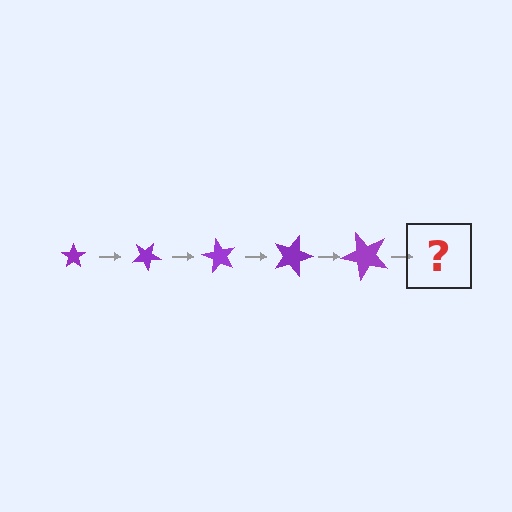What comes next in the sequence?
The next element should be a star, larger than the previous one and rotated 150 degrees from the start.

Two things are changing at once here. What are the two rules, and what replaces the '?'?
The two rules are that the star grows larger each step and it rotates 30 degrees each step. The '?' should be a star, larger than the previous one and rotated 150 degrees from the start.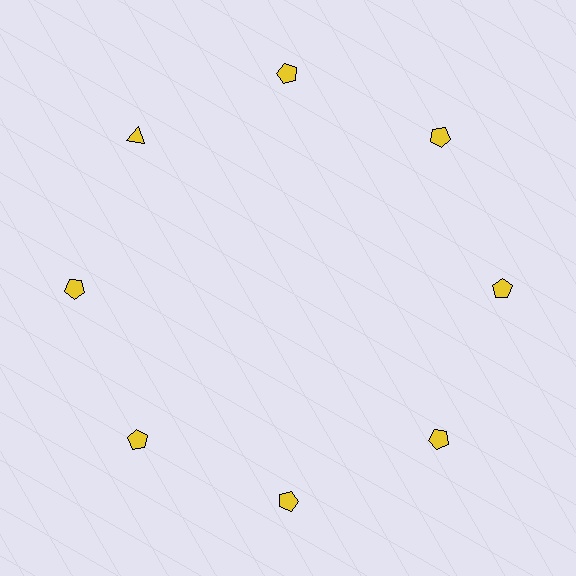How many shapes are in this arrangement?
There are 8 shapes arranged in a ring pattern.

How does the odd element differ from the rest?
It has a different shape: triangle instead of pentagon.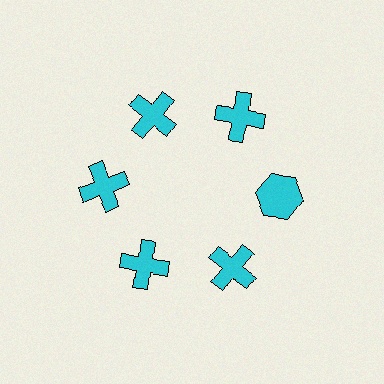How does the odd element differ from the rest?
It has a different shape: hexagon instead of cross.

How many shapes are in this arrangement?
There are 6 shapes arranged in a ring pattern.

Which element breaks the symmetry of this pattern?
The cyan hexagon at roughly the 3 o'clock position breaks the symmetry. All other shapes are cyan crosses.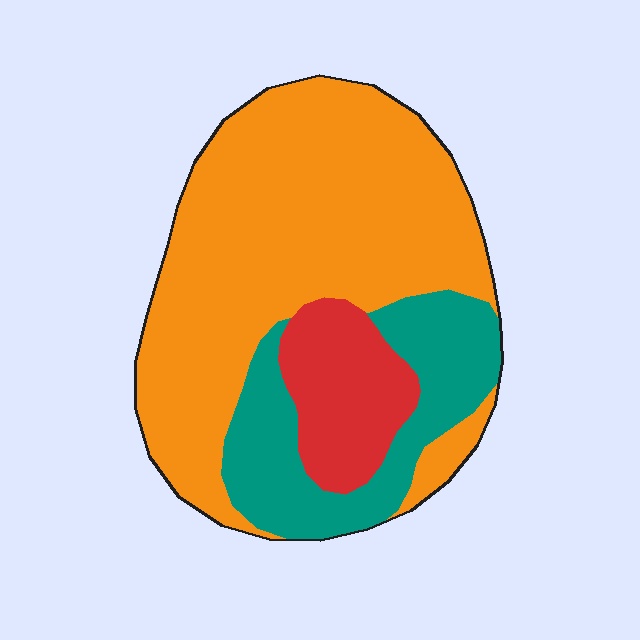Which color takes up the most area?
Orange, at roughly 65%.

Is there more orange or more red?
Orange.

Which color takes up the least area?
Red, at roughly 15%.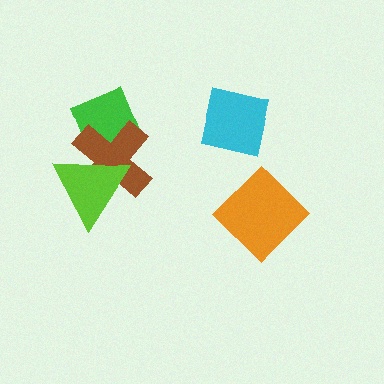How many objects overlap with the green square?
1 object overlaps with the green square.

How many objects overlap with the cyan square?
0 objects overlap with the cyan square.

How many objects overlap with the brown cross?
2 objects overlap with the brown cross.